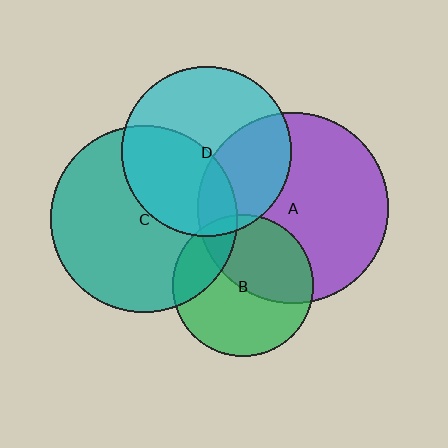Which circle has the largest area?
Circle A (purple).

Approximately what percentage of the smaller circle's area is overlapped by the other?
Approximately 5%.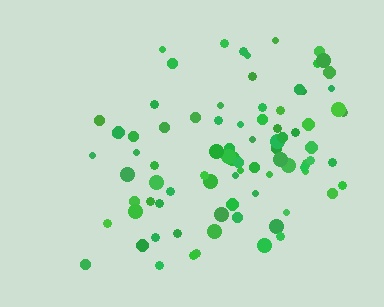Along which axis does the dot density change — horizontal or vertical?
Horizontal.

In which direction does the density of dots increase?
From left to right, with the right side densest.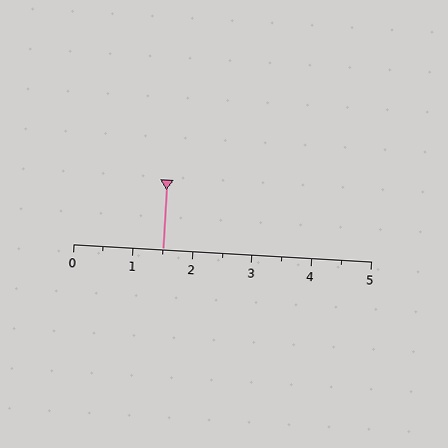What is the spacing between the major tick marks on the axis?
The major ticks are spaced 1 apart.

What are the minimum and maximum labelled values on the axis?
The axis runs from 0 to 5.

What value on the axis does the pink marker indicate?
The marker indicates approximately 1.5.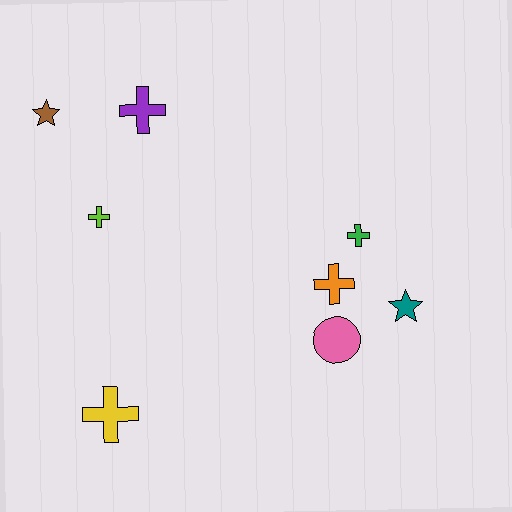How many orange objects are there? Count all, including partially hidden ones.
There is 1 orange object.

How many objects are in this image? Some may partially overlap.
There are 8 objects.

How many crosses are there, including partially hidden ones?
There are 5 crosses.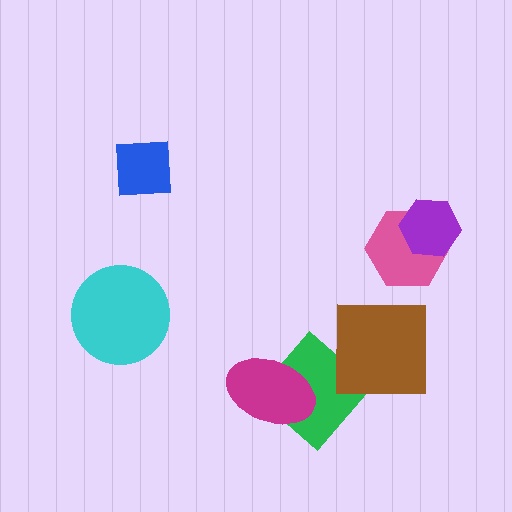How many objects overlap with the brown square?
0 objects overlap with the brown square.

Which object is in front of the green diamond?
The magenta ellipse is in front of the green diamond.